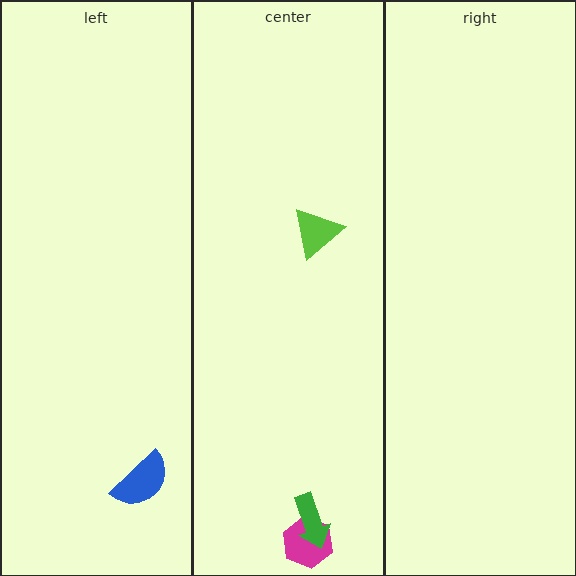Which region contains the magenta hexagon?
The center region.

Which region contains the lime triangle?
The center region.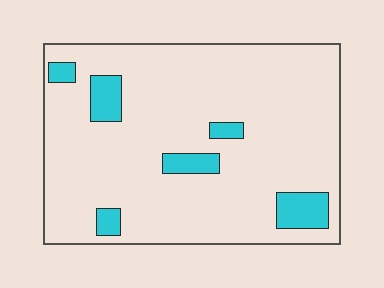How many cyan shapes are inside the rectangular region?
6.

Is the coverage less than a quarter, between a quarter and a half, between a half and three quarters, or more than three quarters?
Less than a quarter.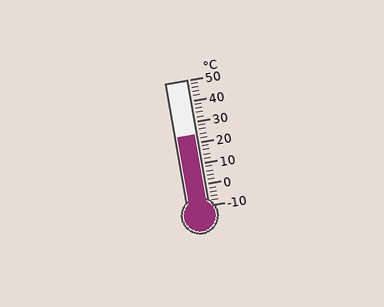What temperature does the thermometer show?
The thermometer shows approximately 24°C.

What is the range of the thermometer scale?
The thermometer scale ranges from -10°C to 50°C.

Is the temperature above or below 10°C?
The temperature is above 10°C.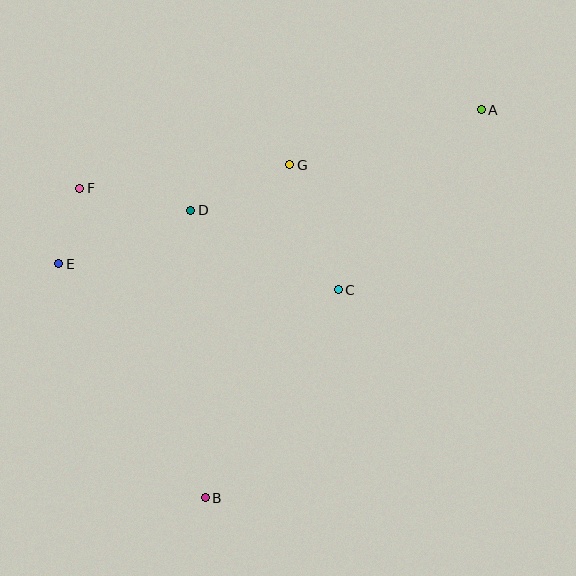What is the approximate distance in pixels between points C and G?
The distance between C and G is approximately 134 pixels.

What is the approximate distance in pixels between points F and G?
The distance between F and G is approximately 211 pixels.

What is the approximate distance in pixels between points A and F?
The distance between A and F is approximately 409 pixels.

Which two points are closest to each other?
Points E and F are closest to each other.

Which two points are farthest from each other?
Points A and B are farthest from each other.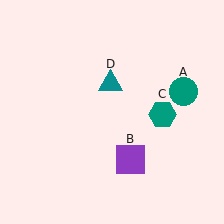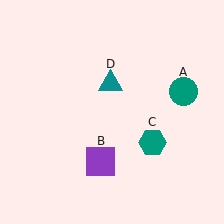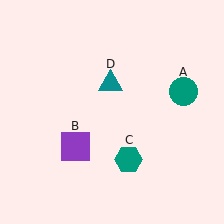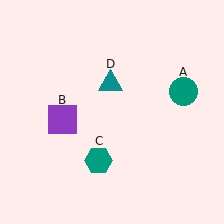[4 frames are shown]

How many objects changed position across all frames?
2 objects changed position: purple square (object B), teal hexagon (object C).